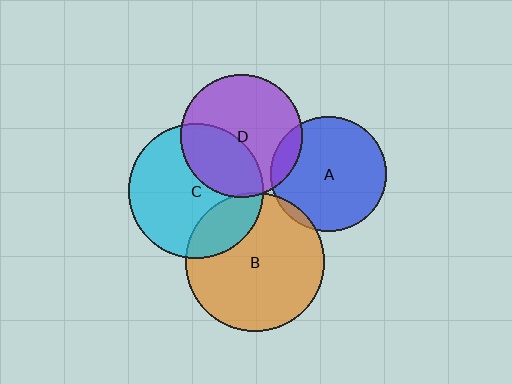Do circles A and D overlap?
Yes.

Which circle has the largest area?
Circle B (orange).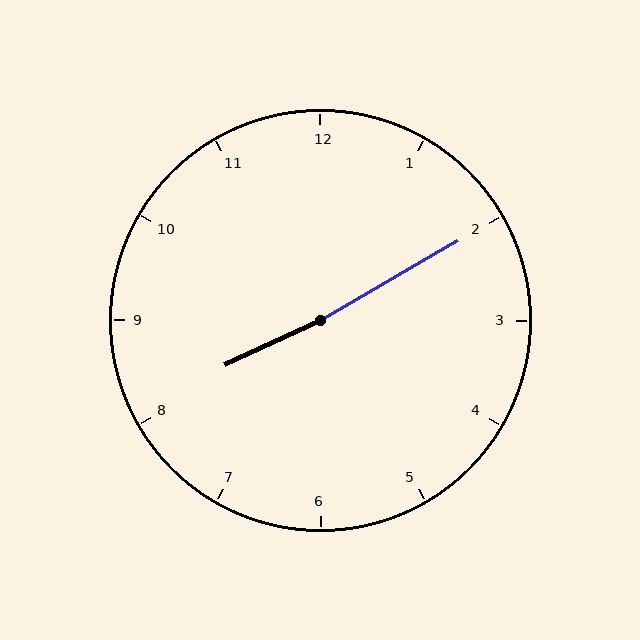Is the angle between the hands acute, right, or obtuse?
It is obtuse.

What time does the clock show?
8:10.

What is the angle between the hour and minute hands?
Approximately 175 degrees.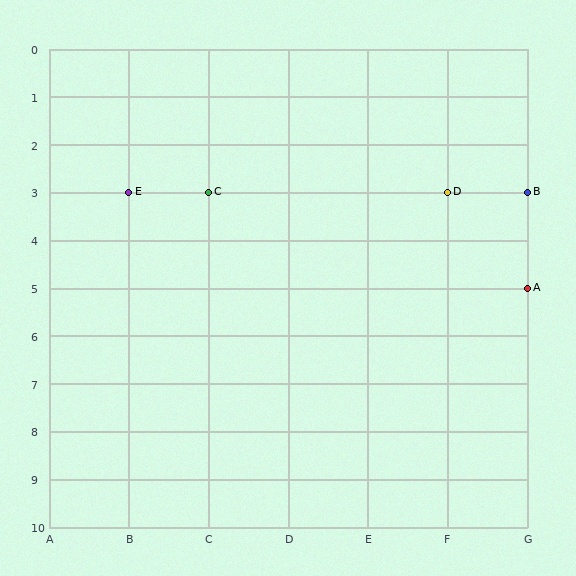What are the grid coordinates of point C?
Point C is at grid coordinates (C, 3).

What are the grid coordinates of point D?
Point D is at grid coordinates (F, 3).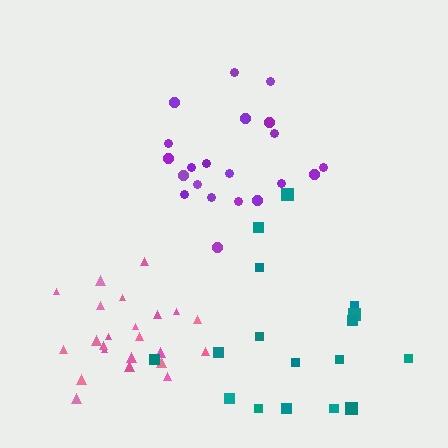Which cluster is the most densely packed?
Pink.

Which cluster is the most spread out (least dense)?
Teal.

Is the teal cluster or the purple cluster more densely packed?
Purple.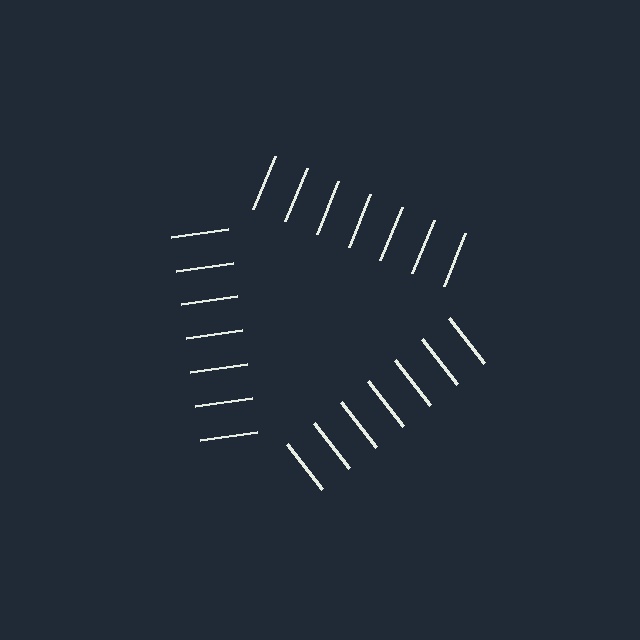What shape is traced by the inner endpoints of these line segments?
An illusory triangle — the line segments terminate on its edges but no continuous stroke is drawn.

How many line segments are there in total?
21 — 7 along each of the 3 edges.